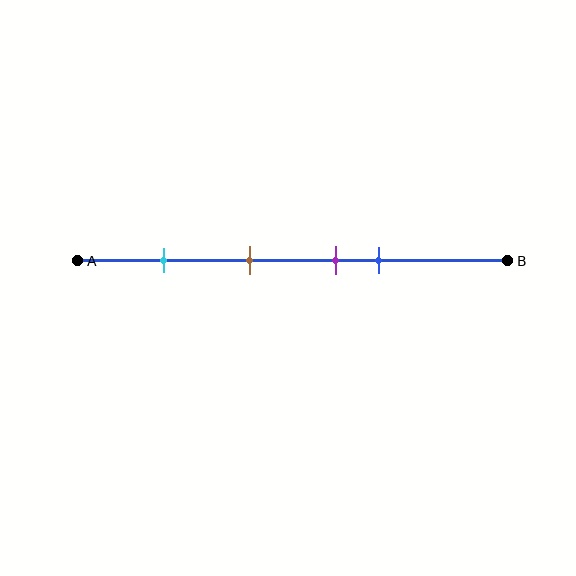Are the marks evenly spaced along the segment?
No, the marks are not evenly spaced.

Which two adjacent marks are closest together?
The purple and blue marks are the closest adjacent pair.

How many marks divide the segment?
There are 4 marks dividing the segment.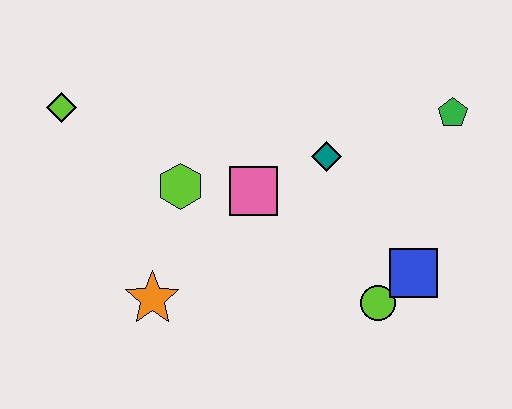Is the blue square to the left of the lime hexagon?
No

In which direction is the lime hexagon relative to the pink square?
The lime hexagon is to the left of the pink square.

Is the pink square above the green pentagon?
No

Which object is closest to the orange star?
The lime hexagon is closest to the orange star.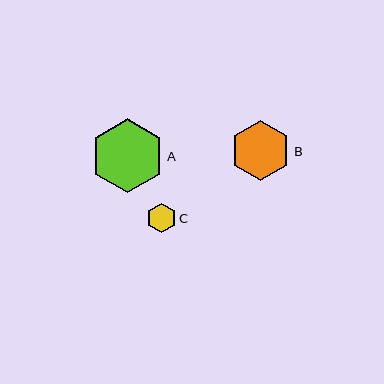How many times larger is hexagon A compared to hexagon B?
Hexagon A is approximately 1.2 times the size of hexagon B.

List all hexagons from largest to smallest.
From largest to smallest: A, B, C.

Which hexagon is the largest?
Hexagon A is the largest with a size of approximately 74 pixels.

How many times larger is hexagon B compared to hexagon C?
Hexagon B is approximately 2.0 times the size of hexagon C.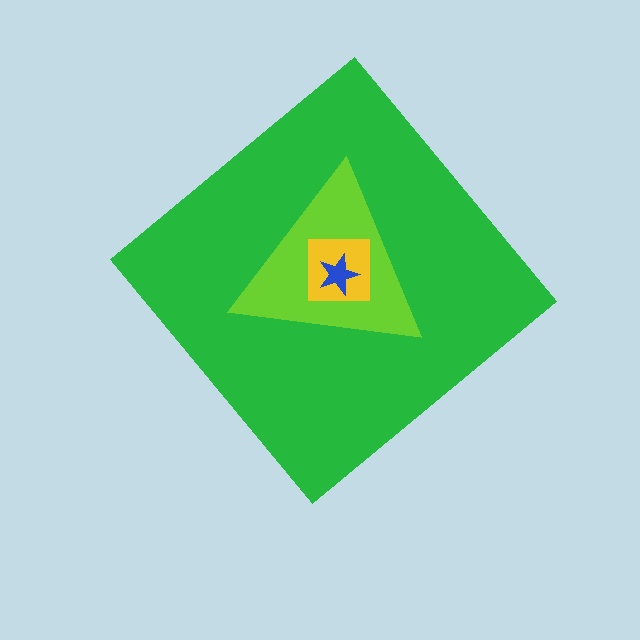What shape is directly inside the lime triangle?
The yellow square.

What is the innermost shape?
The blue star.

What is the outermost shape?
The green diamond.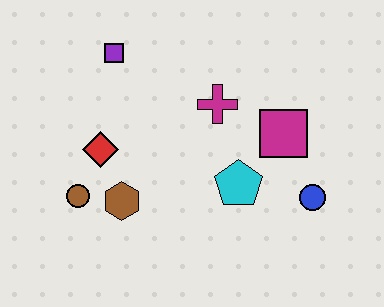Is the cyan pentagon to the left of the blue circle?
Yes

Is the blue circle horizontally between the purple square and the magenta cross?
No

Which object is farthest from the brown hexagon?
The blue circle is farthest from the brown hexagon.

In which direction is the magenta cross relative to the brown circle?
The magenta cross is to the right of the brown circle.